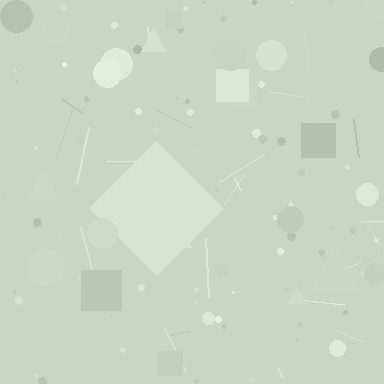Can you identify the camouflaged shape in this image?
The camouflaged shape is a diamond.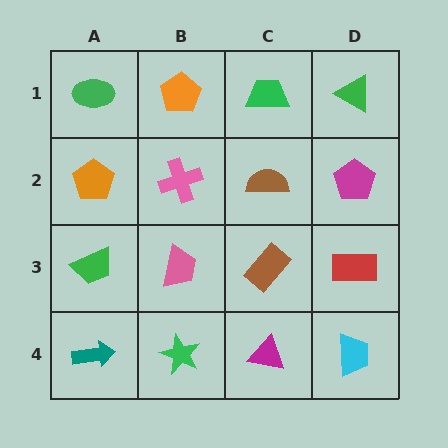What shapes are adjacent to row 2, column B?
An orange pentagon (row 1, column B), a pink trapezoid (row 3, column B), an orange pentagon (row 2, column A), a brown semicircle (row 2, column C).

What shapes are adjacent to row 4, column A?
A green trapezoid (row 3, column A), a green star (row 4, column B).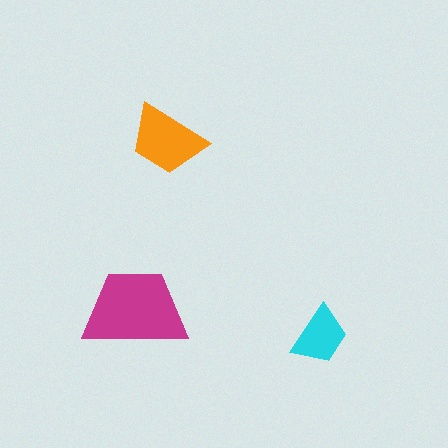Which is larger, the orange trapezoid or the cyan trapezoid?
The orange one.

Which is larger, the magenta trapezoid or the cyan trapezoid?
The magenta one.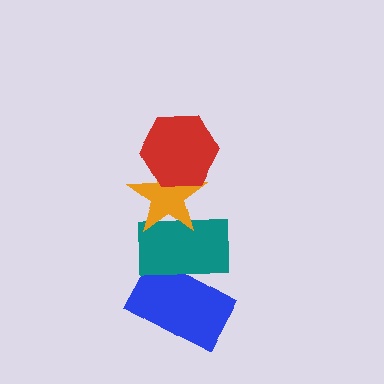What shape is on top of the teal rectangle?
The orange star is on top of the teal rectangle.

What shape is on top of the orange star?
The red hexagon is on top of the orange star.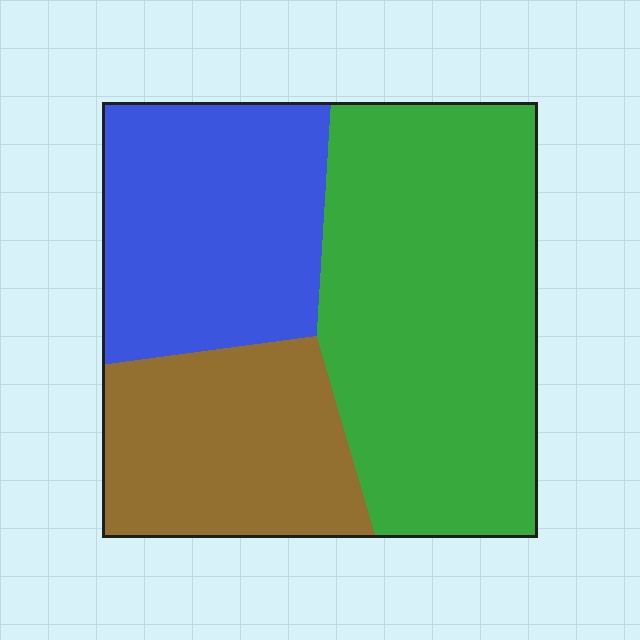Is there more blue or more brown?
Blue.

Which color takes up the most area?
Green, at roughly 45%.